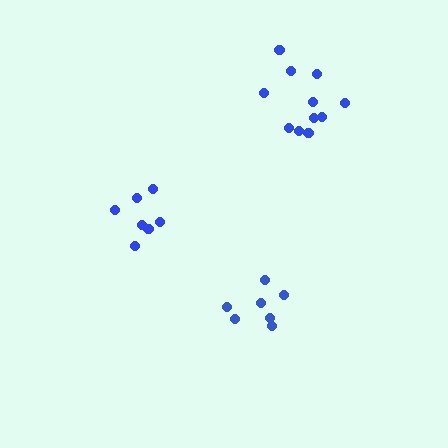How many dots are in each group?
Group 1: 7 dots, Group 2: 7 dots, Group 3: 11 dots (25 total).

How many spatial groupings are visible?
There are 3 spatial groupings.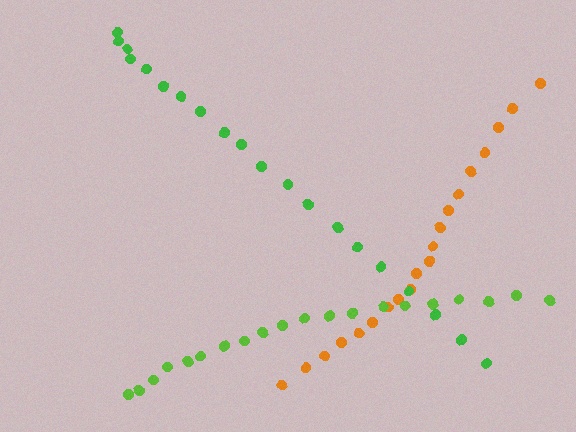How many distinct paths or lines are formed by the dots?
There are 3 distinct paths.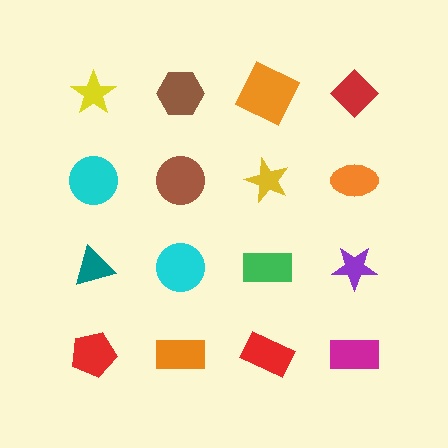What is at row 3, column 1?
A teal triangle.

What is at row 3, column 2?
A cyan circle.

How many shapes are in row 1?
4 shapes.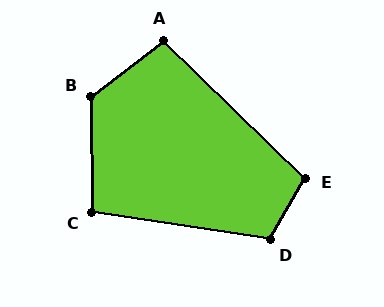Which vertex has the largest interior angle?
B, at approximately 127 degrees.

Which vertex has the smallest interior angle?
A, at approximately 99 degrees.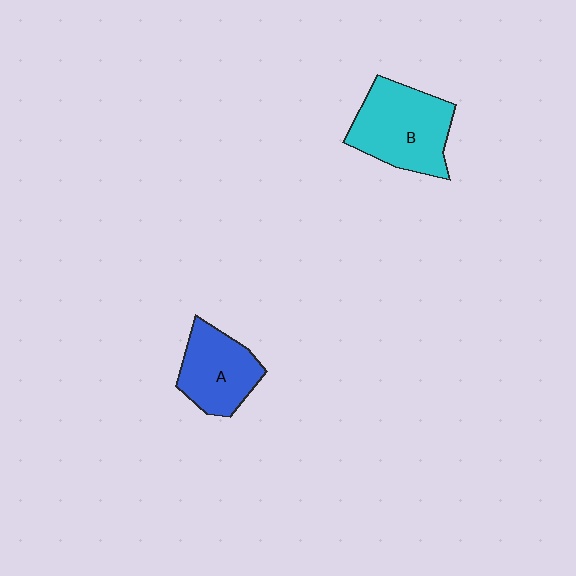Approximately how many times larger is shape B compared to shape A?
Approximately 1.3 times.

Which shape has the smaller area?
Shape A (blue).